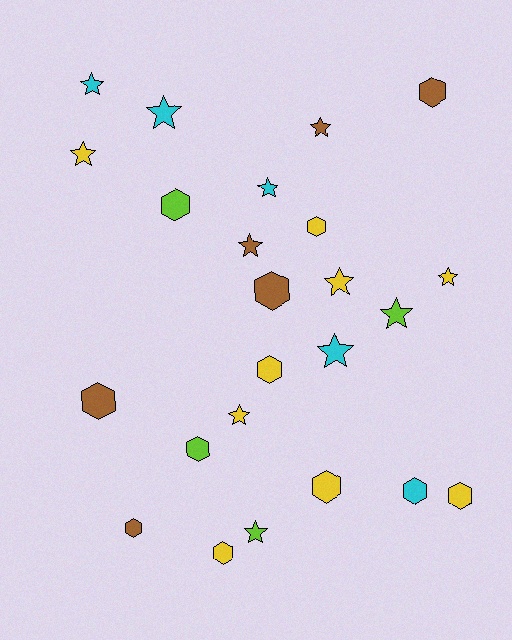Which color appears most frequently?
Yellow, with 9 objects.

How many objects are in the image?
There are 24 objects.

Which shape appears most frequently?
Hexagon, with 12 objects.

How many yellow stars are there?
There are 4 yellow stars.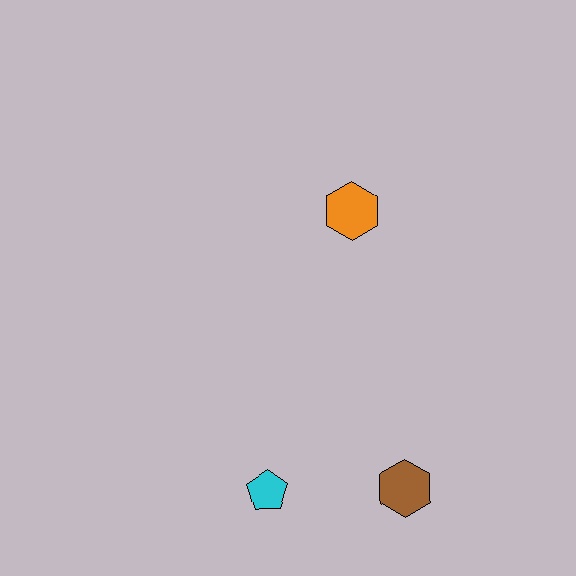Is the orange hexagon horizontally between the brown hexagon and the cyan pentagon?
Yes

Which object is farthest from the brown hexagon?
The orange hexagon is farthest from the brown hexagon.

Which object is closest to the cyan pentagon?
The brown hexagon is closest to the cyan pentagon.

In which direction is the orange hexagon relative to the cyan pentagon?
The orange hexagon is above the cyan pentagon.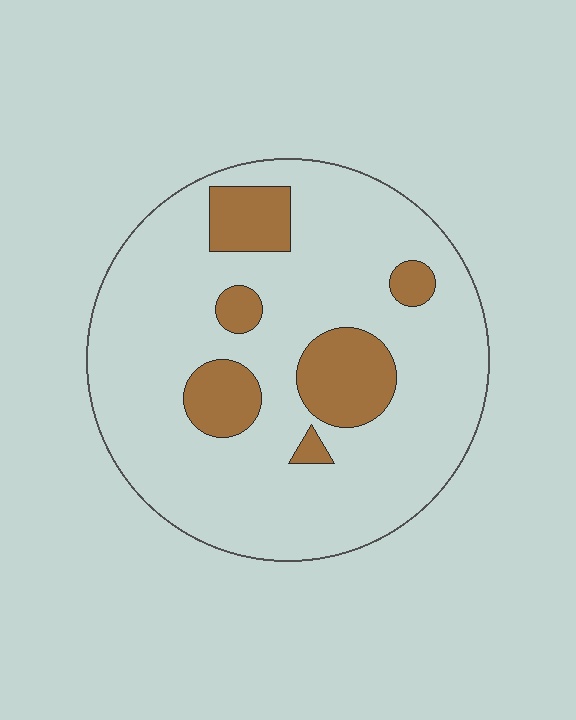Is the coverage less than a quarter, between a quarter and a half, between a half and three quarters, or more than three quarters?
Less than a quarter.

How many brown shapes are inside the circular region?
6.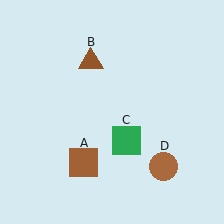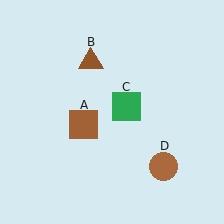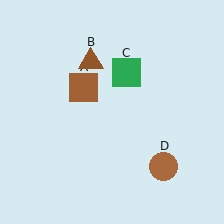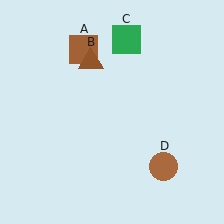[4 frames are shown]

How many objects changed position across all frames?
2 objects changed position: brown square (object A), green square (object C).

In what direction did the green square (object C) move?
The green square (object C) moved up.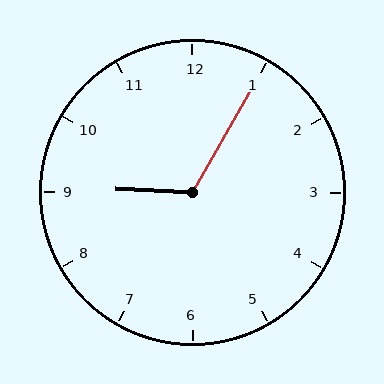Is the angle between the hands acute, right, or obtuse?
It is obtuse.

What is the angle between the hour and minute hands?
Approximately 118 degrees.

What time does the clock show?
9:05.